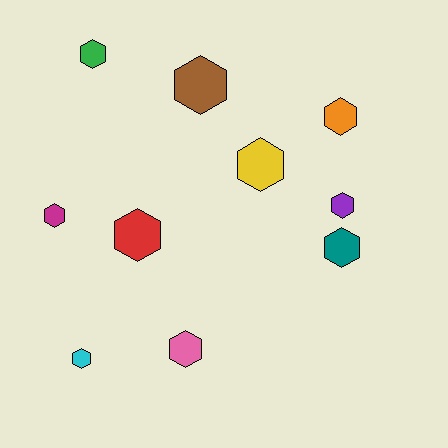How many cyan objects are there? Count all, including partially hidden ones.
There is 1 cyan object.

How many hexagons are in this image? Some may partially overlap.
There are 10 hexagons.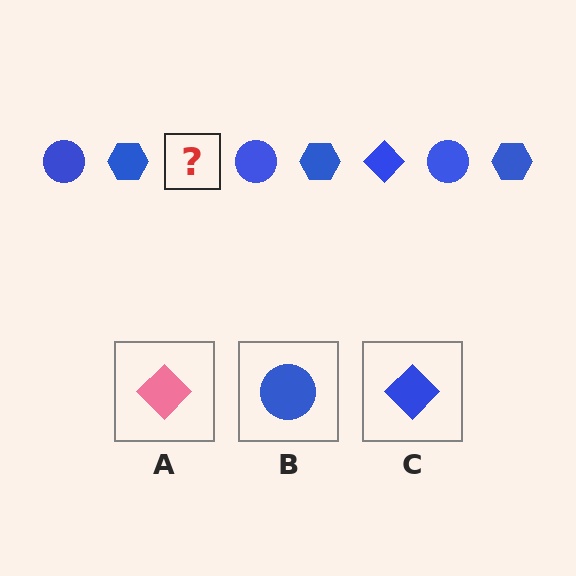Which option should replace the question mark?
Option C.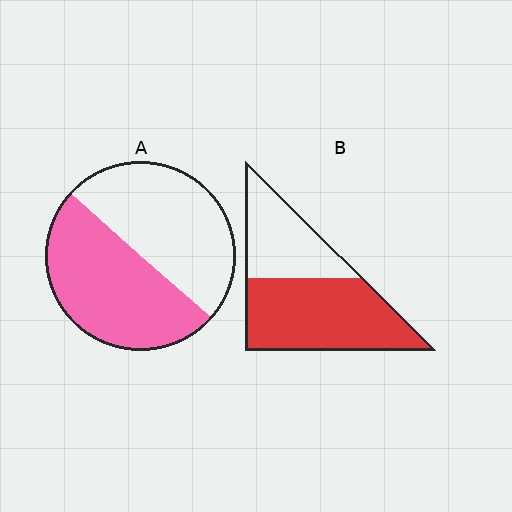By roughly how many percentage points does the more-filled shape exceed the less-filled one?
By roughly 10 percentage points (B over A).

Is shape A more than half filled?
Roughly half.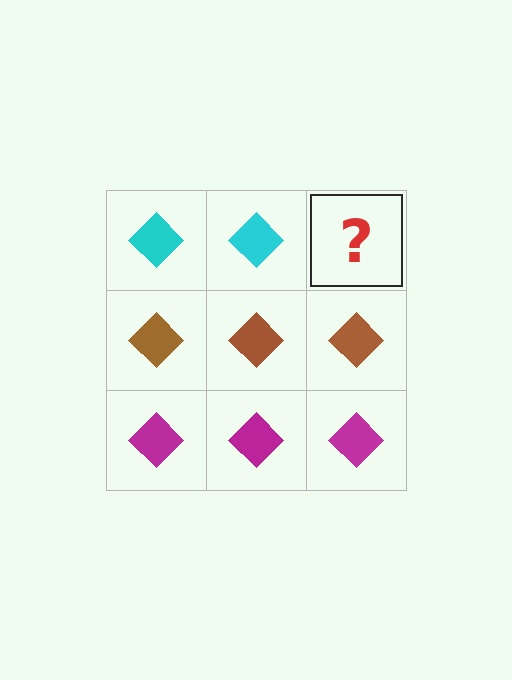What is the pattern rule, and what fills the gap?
The rule is that each row has a consistent color. The gap should be filled with a cyan diamond.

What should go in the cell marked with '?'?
The missing cell should contain a cyan diamond.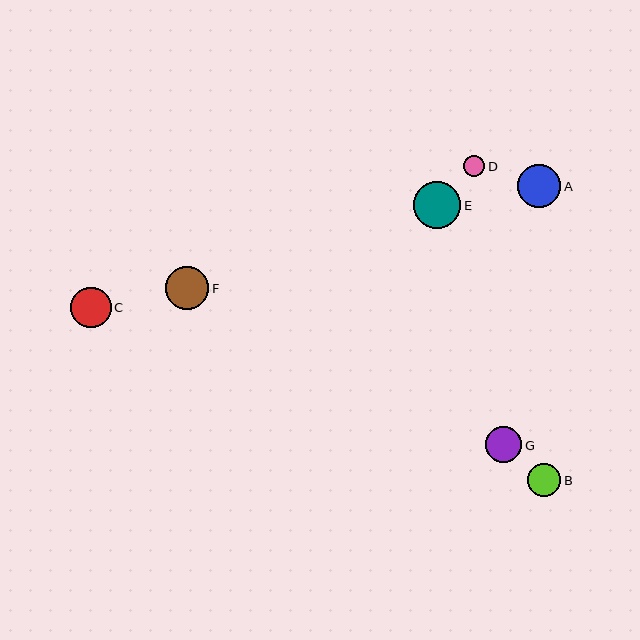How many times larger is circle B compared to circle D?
Circle B is approximately 1.6 times the size of circle D.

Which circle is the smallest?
Circle D is the smallest with a size of approximately 21 pixels.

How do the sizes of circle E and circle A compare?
Circle E and circle A are approximately the same size.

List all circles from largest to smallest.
From largest to smallest: E, A, F, C, G, B, D.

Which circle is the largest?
Circle E is the largest with a size of approximately 47 pixels.